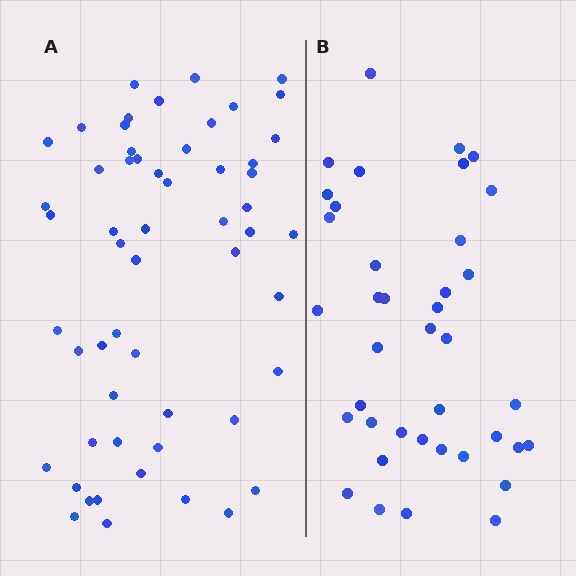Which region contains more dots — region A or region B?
Region A (the left region) has more dots.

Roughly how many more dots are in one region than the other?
Region A has approximately 15 more dots than region B.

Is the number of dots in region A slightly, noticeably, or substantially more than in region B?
Region A has noticeably more, but not dramatically so. The ratio is roughly 1.4 to 1.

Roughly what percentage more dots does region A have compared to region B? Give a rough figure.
About 45% more.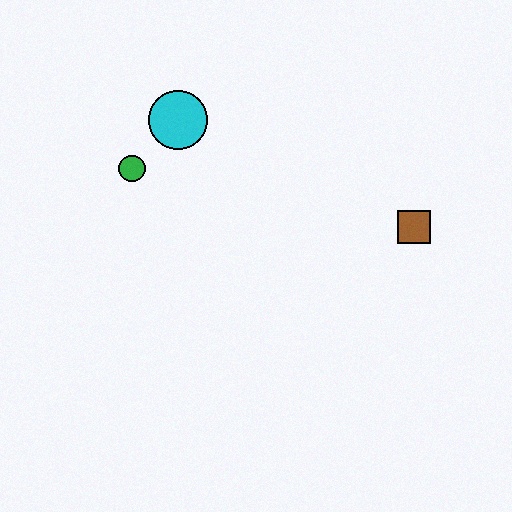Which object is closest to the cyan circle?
The green circle is closest to the cyan circle.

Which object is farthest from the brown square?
The green circle is farthest from the brown square.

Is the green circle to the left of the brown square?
Yes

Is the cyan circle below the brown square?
No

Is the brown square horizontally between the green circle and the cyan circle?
No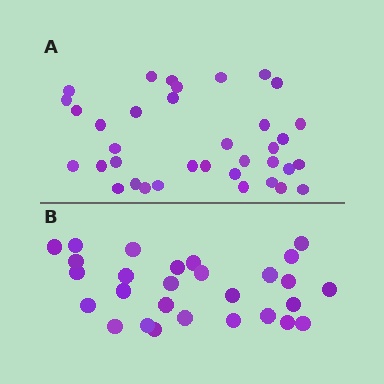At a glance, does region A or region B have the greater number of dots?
Region A (the top region) has more dots.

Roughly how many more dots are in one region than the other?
Region A has roughly 8 or so more dots than region B.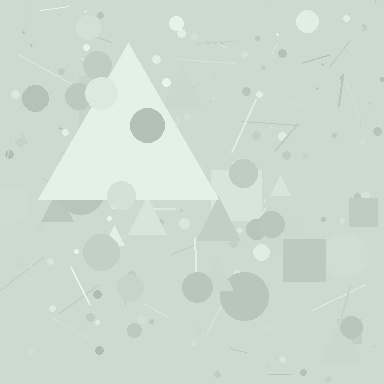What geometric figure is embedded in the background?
A triangle is embedded in the background.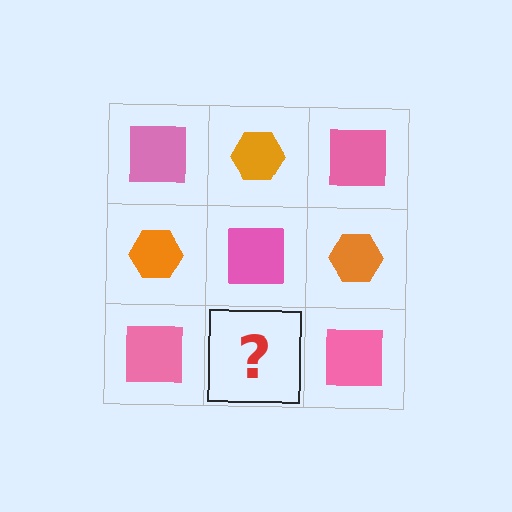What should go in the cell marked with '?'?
The missing cell should contain an orange hexagon.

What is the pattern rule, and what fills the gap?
The rule is that it alternates pink square and orange hexagon in a checkerboard pattern. The gap should be filled with an orange hexagon.